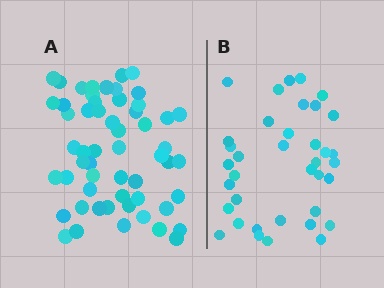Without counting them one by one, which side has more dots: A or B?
Region A (the left region) has more dots.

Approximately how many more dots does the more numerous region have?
Region A has approximately 20 more dots than region B.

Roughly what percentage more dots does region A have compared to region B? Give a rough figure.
About 50% more.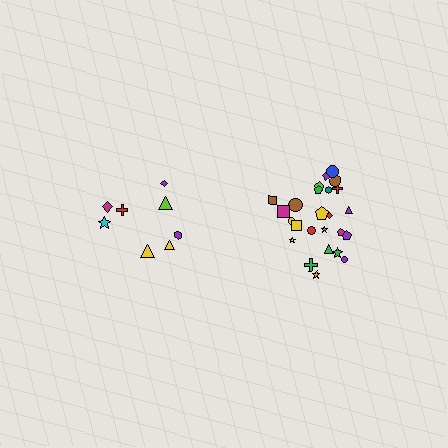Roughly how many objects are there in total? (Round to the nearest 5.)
Roughly 35 objects in total.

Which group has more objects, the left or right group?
The right group.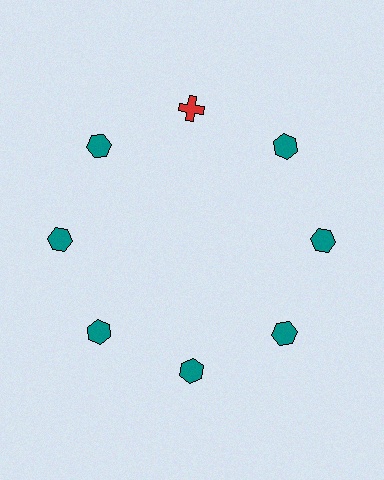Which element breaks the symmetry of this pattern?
The red cross at roughly the 12 o'clock position breaks the symmetry. All other shapes are teal hexagons.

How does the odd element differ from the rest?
It differs in both color (red instead of teal) and shape (cross instead of hexagon).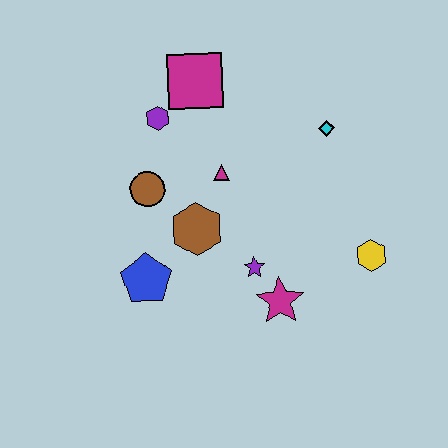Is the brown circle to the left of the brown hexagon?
Yes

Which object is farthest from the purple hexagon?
The yellow hexagon is farthest from the purple hexagon.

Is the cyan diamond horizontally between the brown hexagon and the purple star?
No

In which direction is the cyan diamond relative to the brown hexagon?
The cyan diamond is to the right of the brown hexagon.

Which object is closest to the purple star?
The magenta star is closest to the purple star.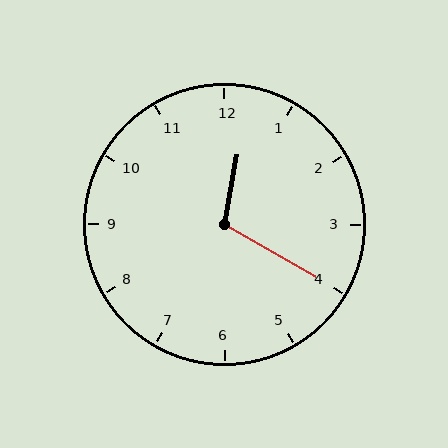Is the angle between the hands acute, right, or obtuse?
It is obtuse.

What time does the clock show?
12:20.